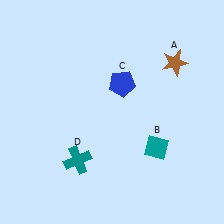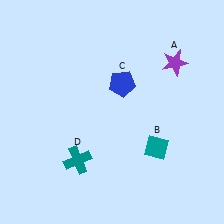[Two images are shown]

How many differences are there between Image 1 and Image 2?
There is 1 difference between the two images.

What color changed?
The star (A) changed from brown in Image 1 to purple in Image 2.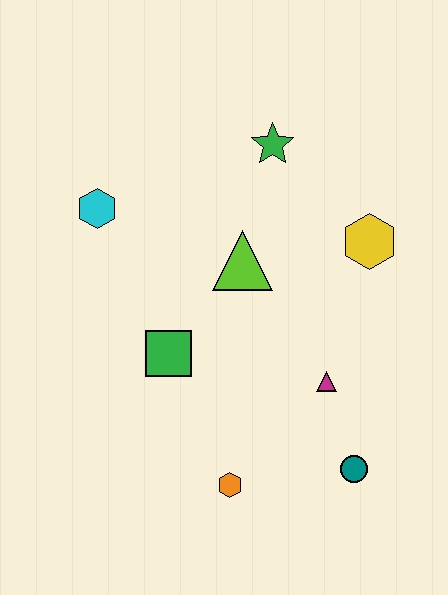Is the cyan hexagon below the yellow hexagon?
No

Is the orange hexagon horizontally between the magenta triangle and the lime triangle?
No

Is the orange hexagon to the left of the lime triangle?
Yes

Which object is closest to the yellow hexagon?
The lime triangle is closest to the yellow hexagon.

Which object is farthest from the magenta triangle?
The cyan hexagon is farthest from the magenta triangle.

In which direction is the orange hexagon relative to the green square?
The orange hexagon is below the green square.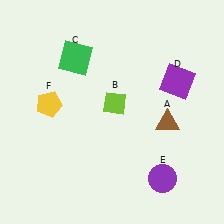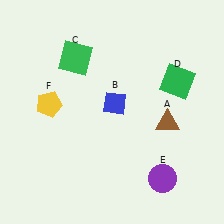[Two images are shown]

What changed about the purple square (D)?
In Image 1, D is purple. In Image 2, it changed to green.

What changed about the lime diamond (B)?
In Image 1, B is lime. In Image 2, it changed to blue.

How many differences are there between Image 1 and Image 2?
There are 2 differences between the two images.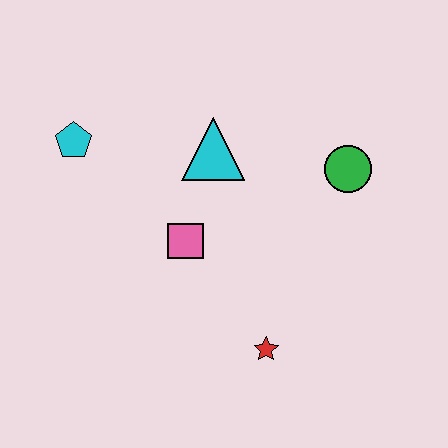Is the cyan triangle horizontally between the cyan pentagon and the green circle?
Yes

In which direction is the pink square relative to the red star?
The pink square is above the red star.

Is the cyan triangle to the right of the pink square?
Yes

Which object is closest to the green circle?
The cyan triangle is closest to the green circle.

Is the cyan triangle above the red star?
Yes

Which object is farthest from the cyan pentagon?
The red star is farthest from the cyan pentagon.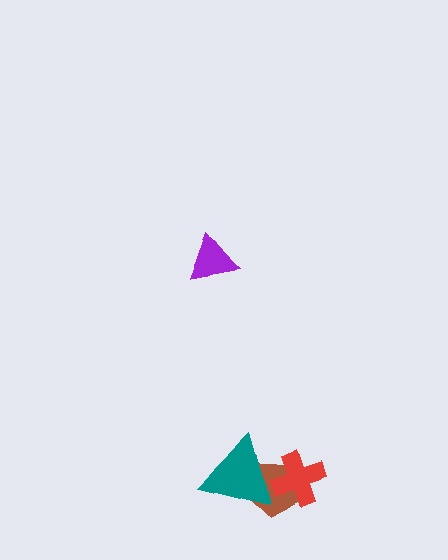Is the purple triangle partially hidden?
No, no other shape covers it.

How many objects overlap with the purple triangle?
0 objects overlap with the purple triangle.